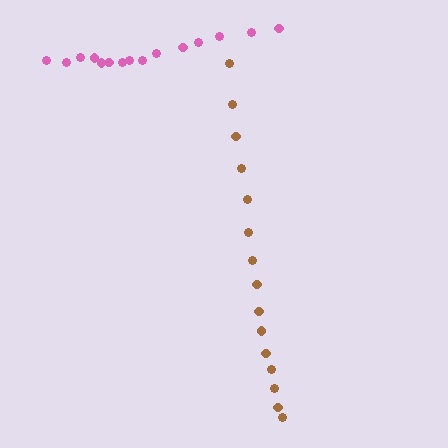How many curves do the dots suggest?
There are 2 distinct paths.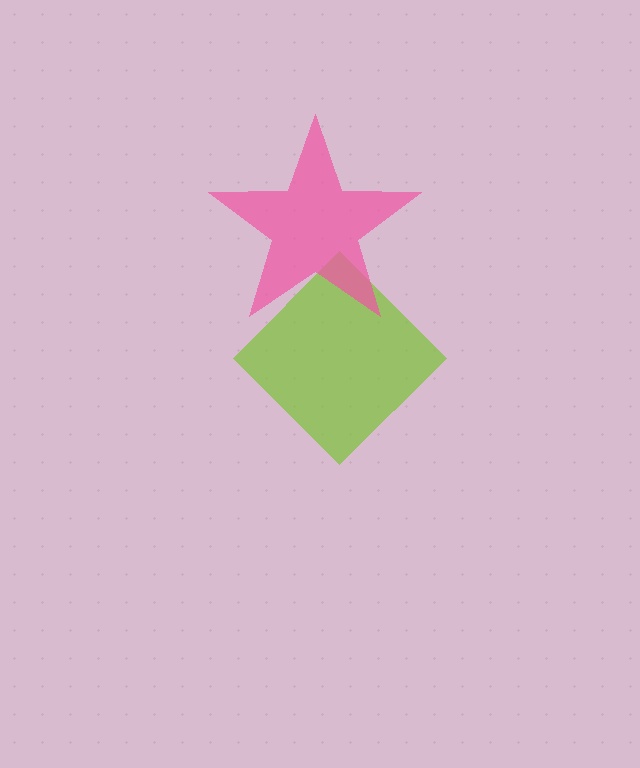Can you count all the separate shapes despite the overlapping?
Yes, there are 2 separate shapes.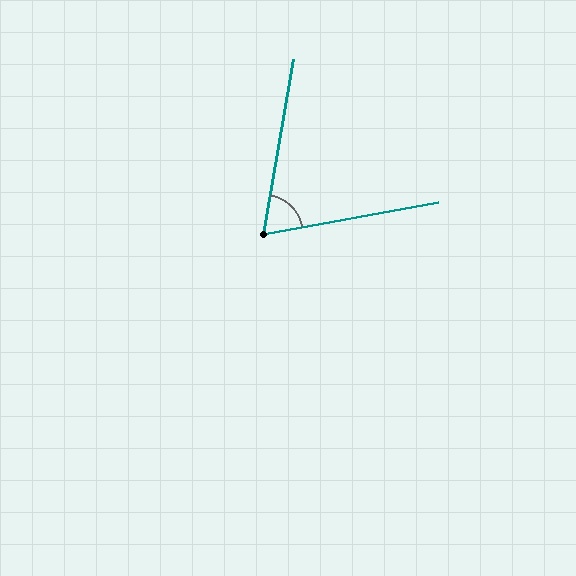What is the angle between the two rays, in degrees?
Approximately 70 degrees.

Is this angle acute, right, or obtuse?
It is acute.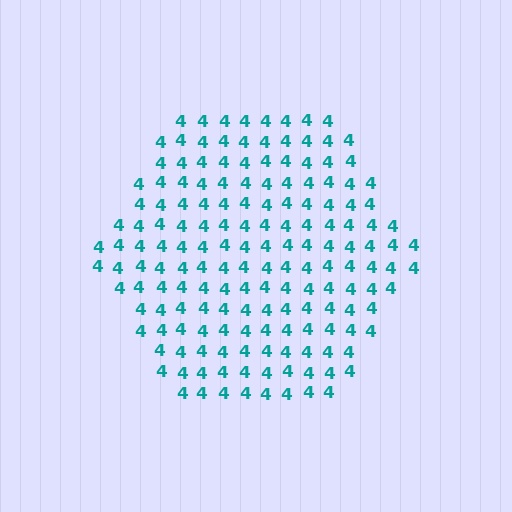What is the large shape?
The large shape is a hexagon.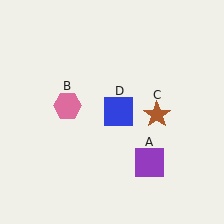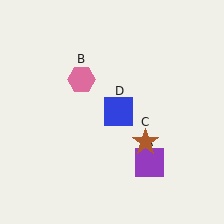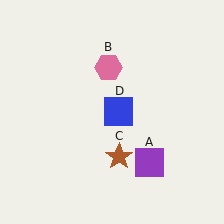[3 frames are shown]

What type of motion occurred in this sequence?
The pink hexagon (object B), brown star (object C) rotated clockwise around the center of the scene.